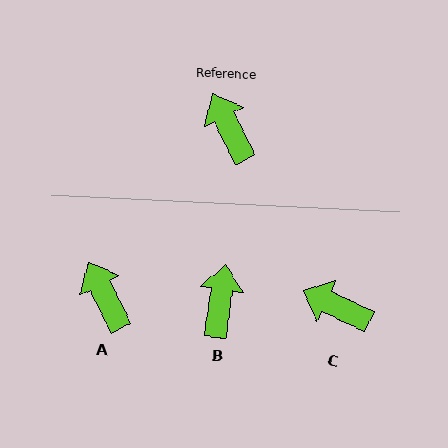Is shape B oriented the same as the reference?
No, it is off by about 34 degrees.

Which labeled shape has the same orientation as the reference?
A.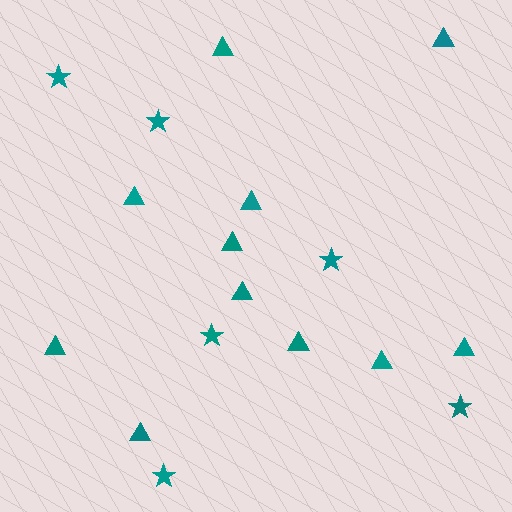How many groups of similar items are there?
There are 2 groups: one group of stars (6) and one group of triangles (11).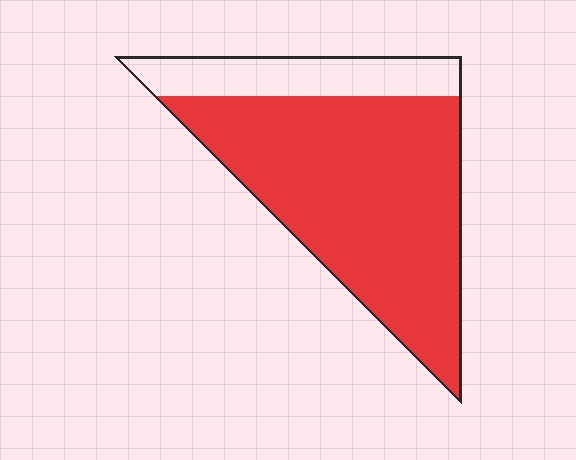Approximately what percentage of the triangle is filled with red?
Approximately 80%.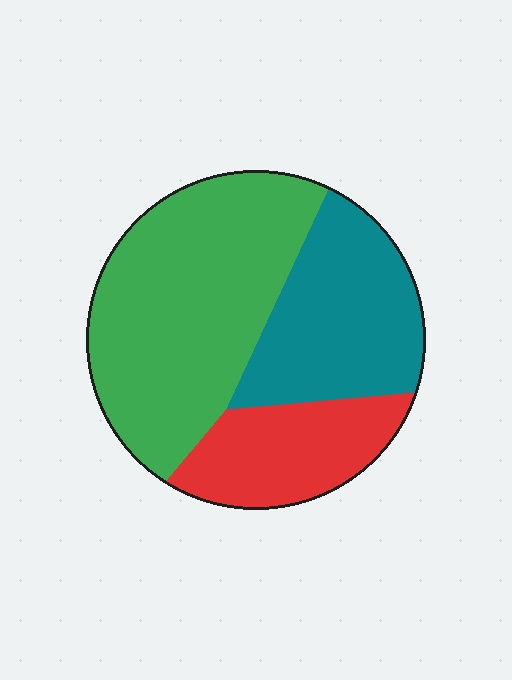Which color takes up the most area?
Green, at roughly 50%.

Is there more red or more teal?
Teal.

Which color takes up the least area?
Red, at roughly 20%.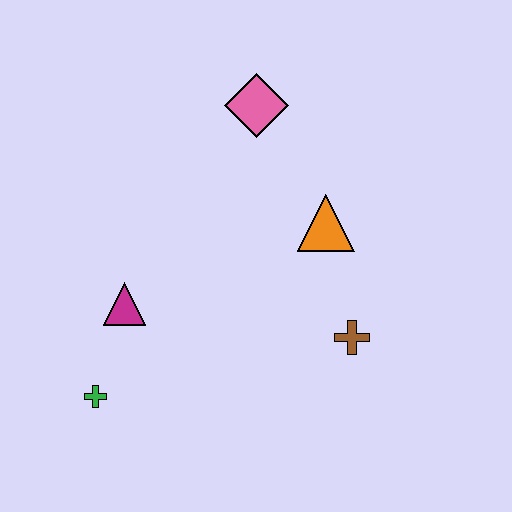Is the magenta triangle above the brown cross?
Yes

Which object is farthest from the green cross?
The pink diamond is farthest from the green cross.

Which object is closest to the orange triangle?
The brown cross is closest to the orange triangle.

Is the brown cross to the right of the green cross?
Yes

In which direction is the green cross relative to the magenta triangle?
The green cross is below the magenta triangle.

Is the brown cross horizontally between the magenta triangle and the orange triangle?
No